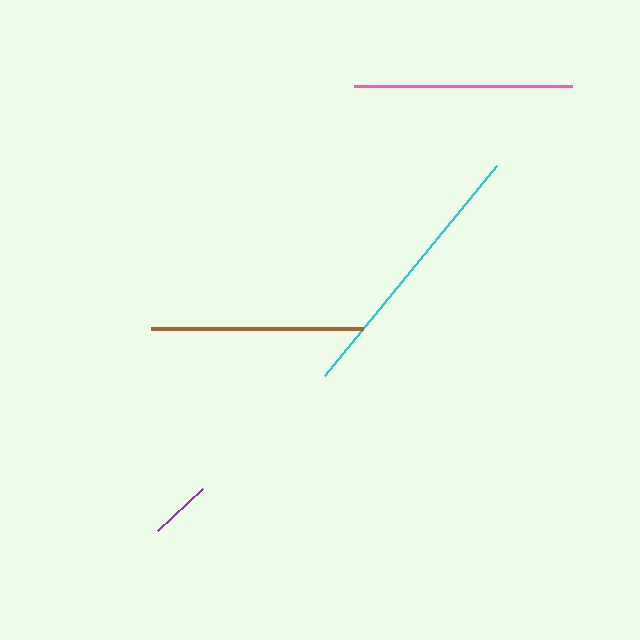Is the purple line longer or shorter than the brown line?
The brown line is longer than the purple line.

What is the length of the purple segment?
The purple segment is approximately 61 pixels long.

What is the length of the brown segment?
The brown segment is approximately 213 pixels long.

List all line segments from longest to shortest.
From longest to shortest: cyan, pink, brown, purple.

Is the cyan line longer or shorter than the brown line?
The cyan line is longer than the brown line.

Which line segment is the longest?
The cyan line is the longest at approximately 271 pixels.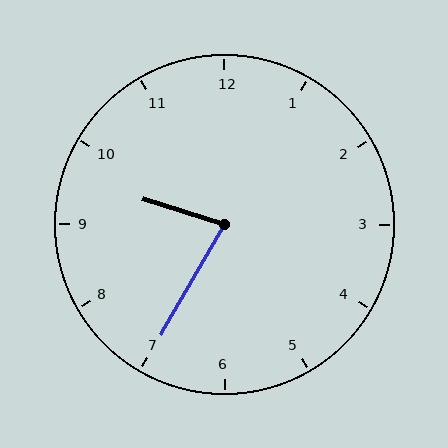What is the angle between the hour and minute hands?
Approximately 78 degrees.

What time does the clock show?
9:35.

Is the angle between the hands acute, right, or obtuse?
It is acute.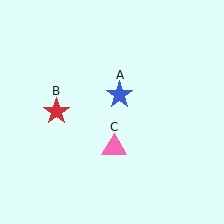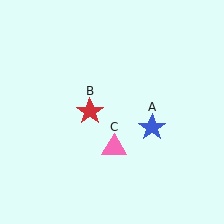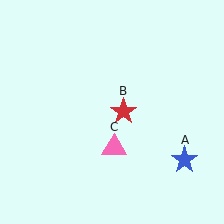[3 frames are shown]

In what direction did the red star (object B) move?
The red star (object B) moved right.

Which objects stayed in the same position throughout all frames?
Pink triangle (object C) remained stationary.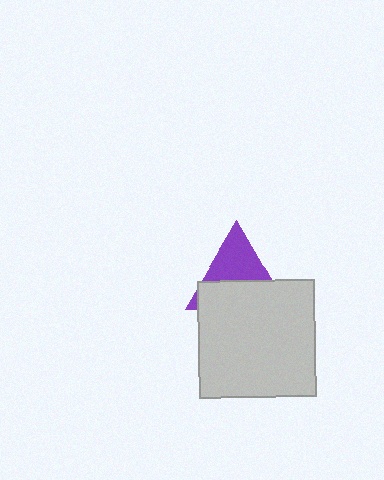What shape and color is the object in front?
The object in front is a light gray square.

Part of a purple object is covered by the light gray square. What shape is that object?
It is a triangle.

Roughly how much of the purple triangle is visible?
About half of it is visible (roughly 49%).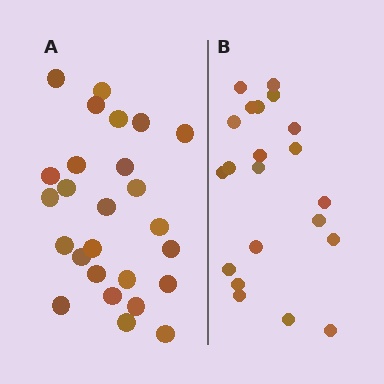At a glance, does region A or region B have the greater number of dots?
Region A (the left region) has more dots.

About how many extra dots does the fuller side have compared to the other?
Region A has about 5 more dots than region B.